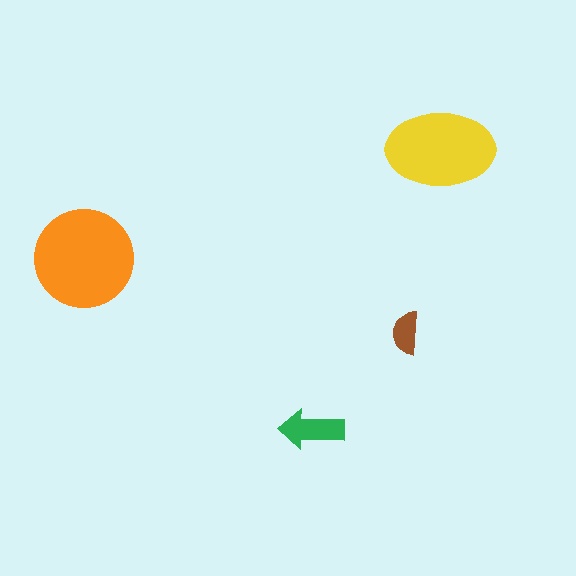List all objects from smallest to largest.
The brown semicircle, the green arrow, the yellow ellipse, the orange circle.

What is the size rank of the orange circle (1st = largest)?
1st.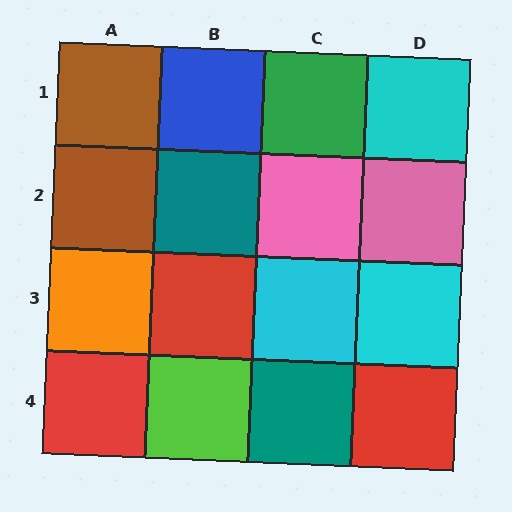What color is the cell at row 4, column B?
Lime.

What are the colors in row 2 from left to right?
Brown, teal, pink, pink.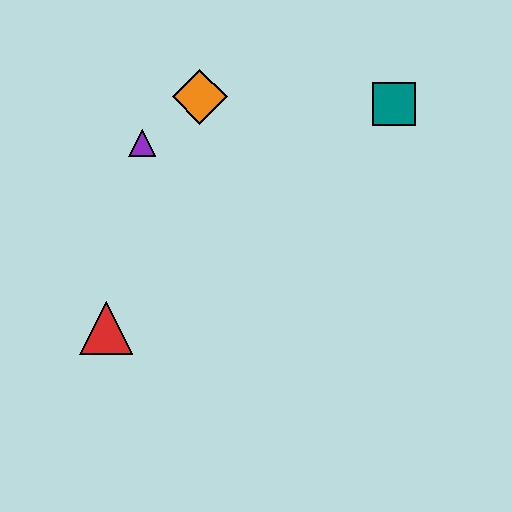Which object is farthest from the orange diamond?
The red triangle is farthest from the orange diamond.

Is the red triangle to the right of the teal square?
No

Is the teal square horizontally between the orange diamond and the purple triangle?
No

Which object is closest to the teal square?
The orange diamond is closest to the teal square.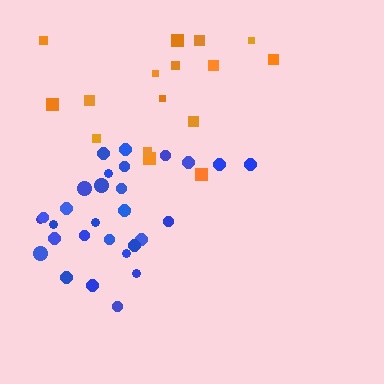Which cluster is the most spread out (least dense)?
Orange.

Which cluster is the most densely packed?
Blue.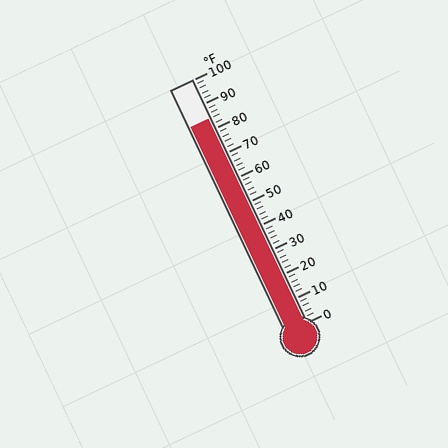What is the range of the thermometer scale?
The thermometer scale ranges from 0°F to 100°F.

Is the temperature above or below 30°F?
The temperature is above 30°F.